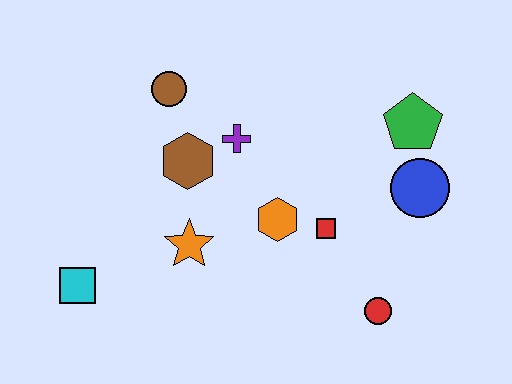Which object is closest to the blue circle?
The green pentagon is closest to the blue circle.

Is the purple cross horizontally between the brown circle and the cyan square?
No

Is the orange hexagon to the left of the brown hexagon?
No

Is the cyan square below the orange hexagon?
Yes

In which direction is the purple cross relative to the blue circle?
The purple cross is to the left of the blue circle.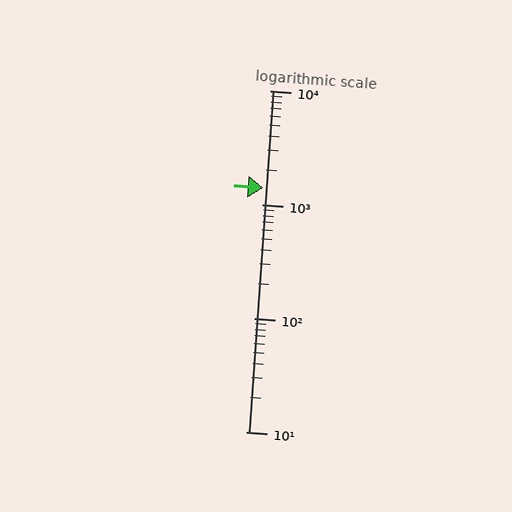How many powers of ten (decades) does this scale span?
The scale spans 3 decades, from 10 to 10000.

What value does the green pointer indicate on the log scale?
The pointer indicates approximately 1400.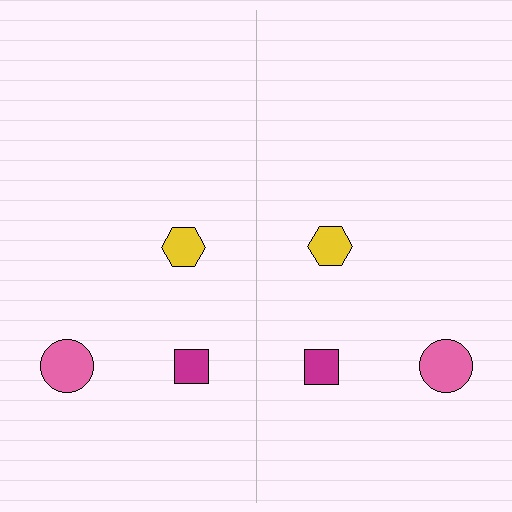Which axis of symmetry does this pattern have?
The pattern has a vertical axis of symmetry running through the center of the image.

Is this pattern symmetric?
Yes, this pattern has bilateral (reflection) symmetry.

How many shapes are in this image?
There are 6 shapes in this image.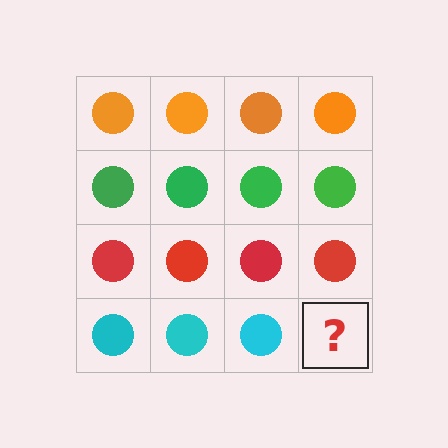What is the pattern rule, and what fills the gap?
The rule is that each row has a consistent color. The gap should be filled with a cyan circle.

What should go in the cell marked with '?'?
The missing cell should contain a cyan circle.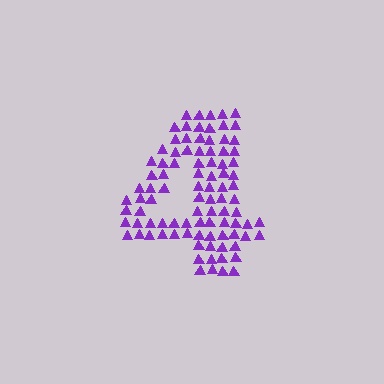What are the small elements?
The small elements are triangles.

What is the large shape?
The large shape is the digit 4.